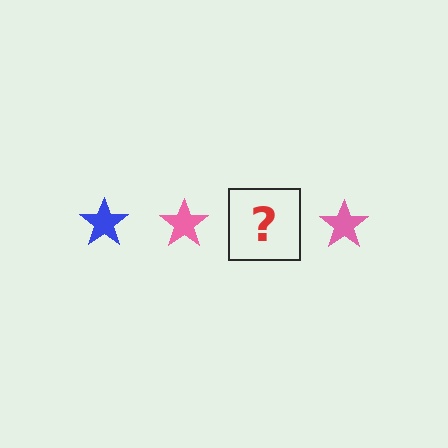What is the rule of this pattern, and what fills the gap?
The rule is that the pattern cycles through blue, pink stars. The gap should be filled with a blue star.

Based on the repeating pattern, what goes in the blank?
The blank should be a blue star.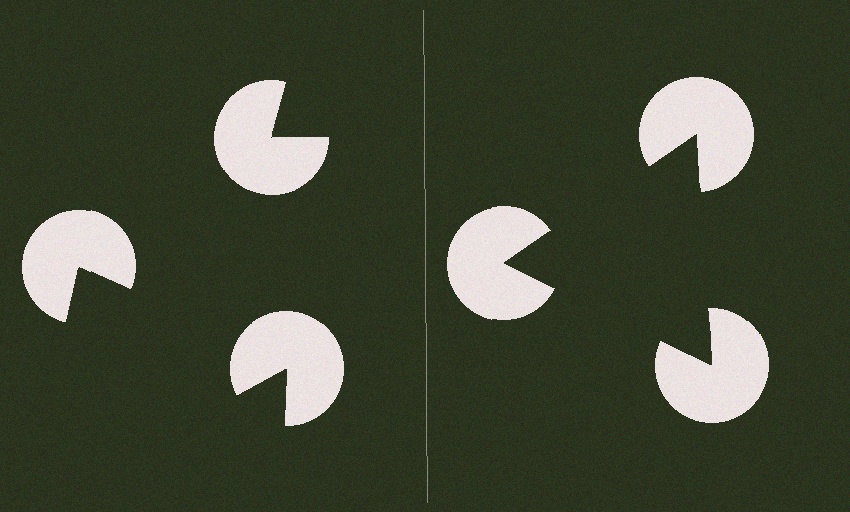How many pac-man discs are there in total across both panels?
6 — 3 on each side.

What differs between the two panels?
The pac-man discs are positioned identically on both sides; only the wedge orientations differ. On the right they align to a triangle; on the left they are misaligned.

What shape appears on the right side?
An illusory triangle.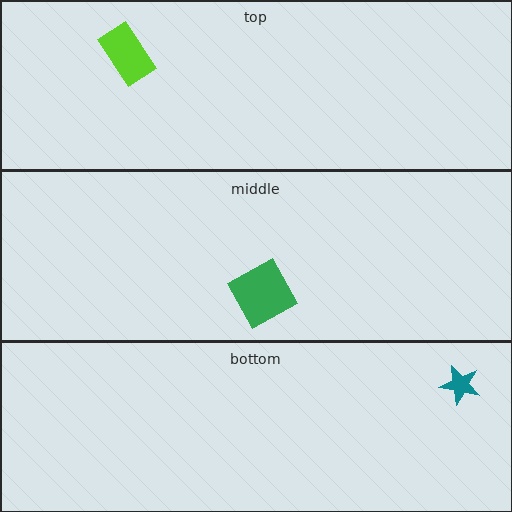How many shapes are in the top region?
1.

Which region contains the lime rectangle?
The top region.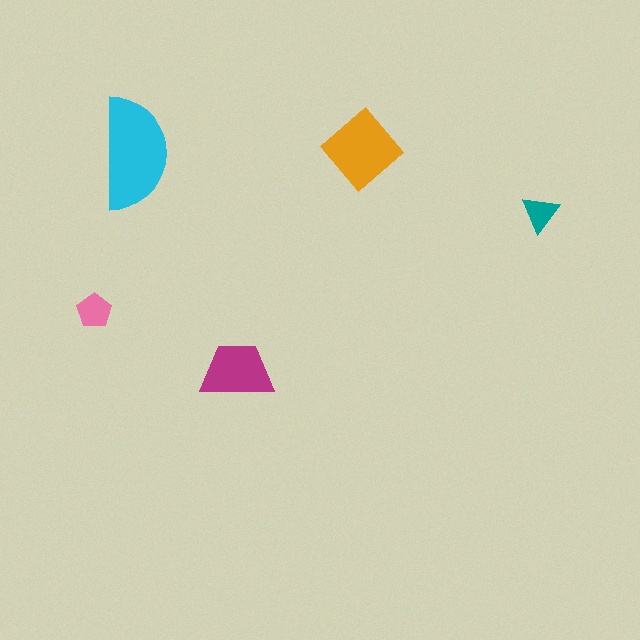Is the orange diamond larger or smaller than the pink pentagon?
Larger.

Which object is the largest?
The cyan semicircle.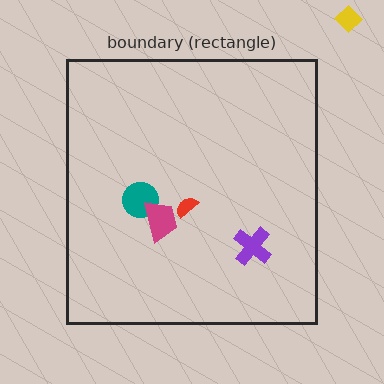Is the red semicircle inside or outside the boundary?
Inside.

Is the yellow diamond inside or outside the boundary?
Outside.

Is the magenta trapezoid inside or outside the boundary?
Inside.